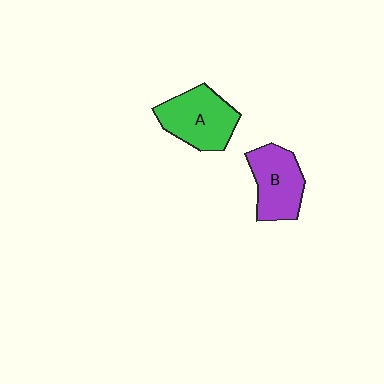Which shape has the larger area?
Shape A (green).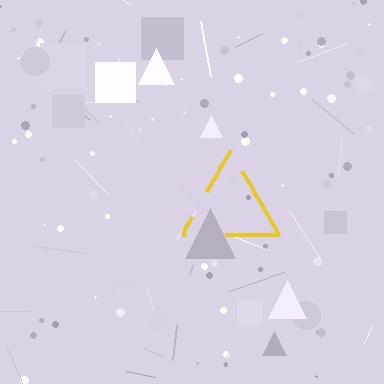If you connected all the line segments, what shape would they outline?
They would outline a triangle.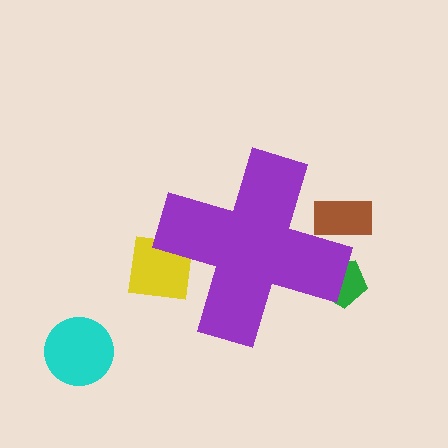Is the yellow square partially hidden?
Yes, the yellow square is partially hidden behind the purple cross.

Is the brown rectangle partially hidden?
Yes, the brown rectangle is partially hidden behind the purple cross.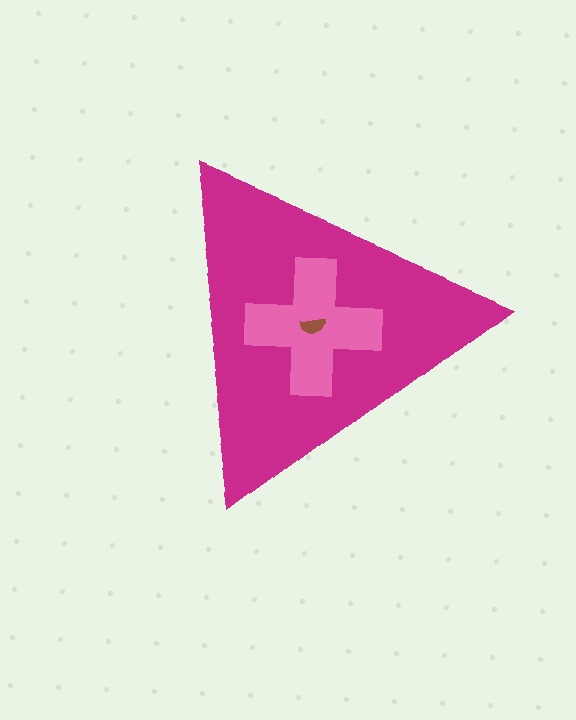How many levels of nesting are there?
3.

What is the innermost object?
The brown semicircle.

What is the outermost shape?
The magenta triangle.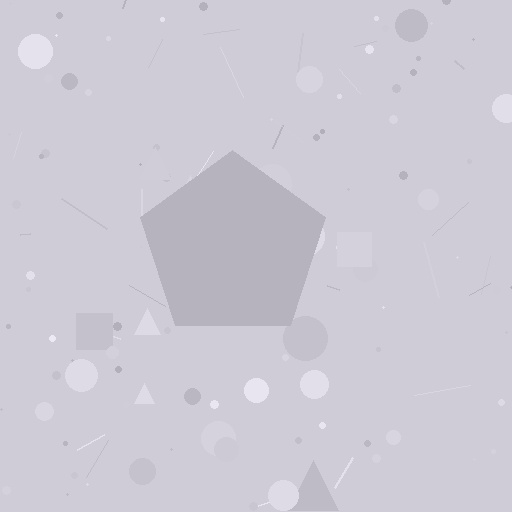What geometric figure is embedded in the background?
A pentagon is embedded in the background.